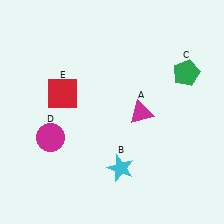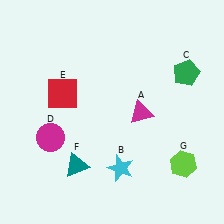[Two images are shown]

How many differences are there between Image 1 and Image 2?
There are 2 differences between the two images.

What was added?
A teal triangle (F), a lime hexagon (G) were added in Image 2.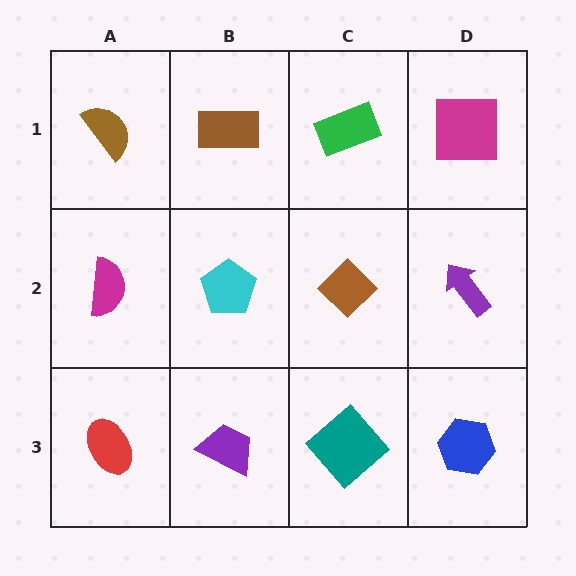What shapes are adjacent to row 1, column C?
A brown diamond (row 2, column C), a brown rectangle (row 1, column B), a magenta square (row 1, column D).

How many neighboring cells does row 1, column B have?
3.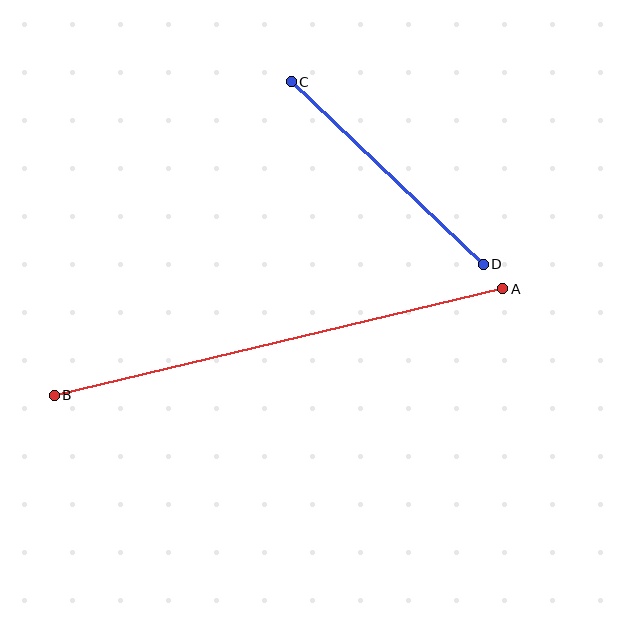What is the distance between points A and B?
The distance is approximately 461 pixels.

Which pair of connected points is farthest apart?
Points A and B are farthest apart.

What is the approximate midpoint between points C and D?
The midpoint is at approximately (387, 173) pixels.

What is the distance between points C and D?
The distance is approximately 265 pixels.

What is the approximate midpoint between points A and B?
The midpoint is at approximately (279, 342) pixels.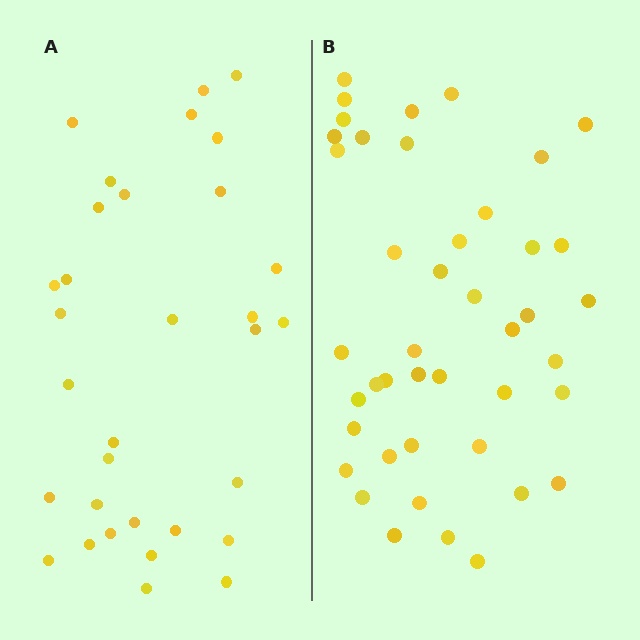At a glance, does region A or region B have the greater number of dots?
Region B (the right region) has more dots.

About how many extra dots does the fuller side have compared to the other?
Region B has roughly 12 or so more dots than region A.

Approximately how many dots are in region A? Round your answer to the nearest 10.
About 30 dots. (The exact count is 32, which rounds to 30.)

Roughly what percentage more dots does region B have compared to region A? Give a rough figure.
About 35% more.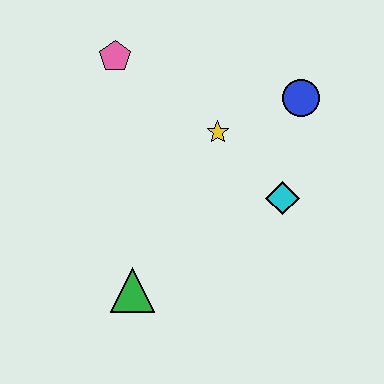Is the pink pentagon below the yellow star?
No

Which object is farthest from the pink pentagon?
The green triangle is farthest from the pink pentagon.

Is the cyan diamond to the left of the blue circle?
Yes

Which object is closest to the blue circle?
The yellow star is closest to the blue circle.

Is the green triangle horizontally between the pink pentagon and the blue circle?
Yes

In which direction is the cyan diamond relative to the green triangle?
The cyan diamond is to the right of the green triangle.